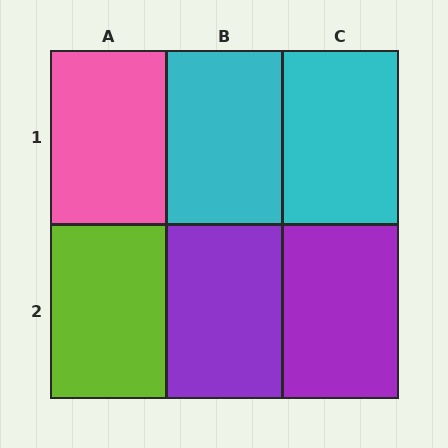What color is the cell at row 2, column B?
Purple.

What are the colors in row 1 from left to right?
Pink, cyan, cyan.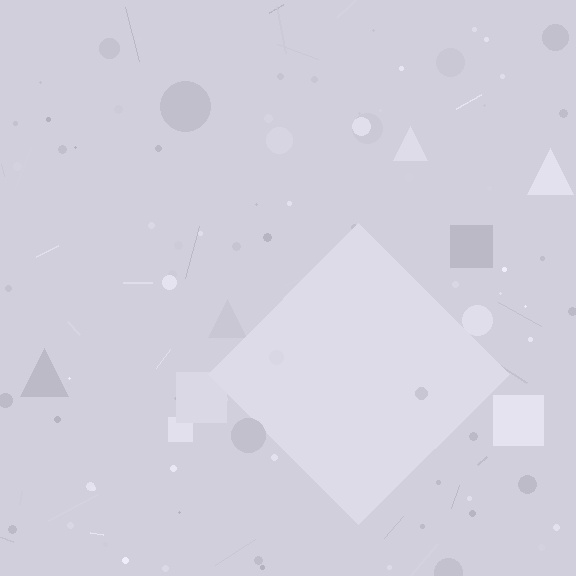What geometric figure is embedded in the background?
A diamond is embedded in the background.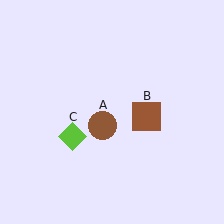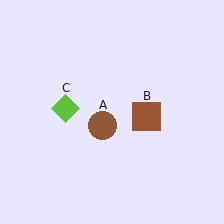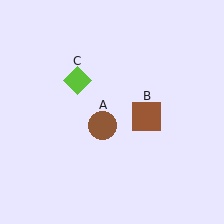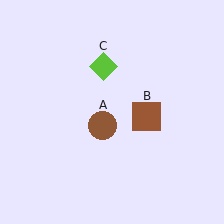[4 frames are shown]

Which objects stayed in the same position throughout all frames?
Brown circle (object A) and brown square (object B) remained stationary.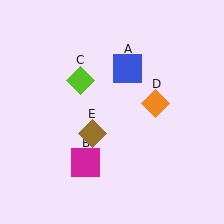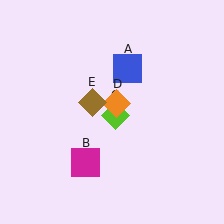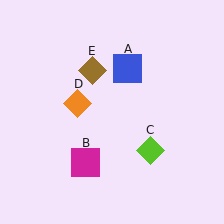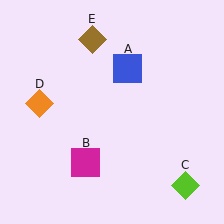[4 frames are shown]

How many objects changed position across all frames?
3 objects changed position: lime diamond (object C), orange diamond (object D), brown diamond (object E).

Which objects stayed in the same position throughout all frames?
Blue square (object A) and magenta square (object B) remained stationary.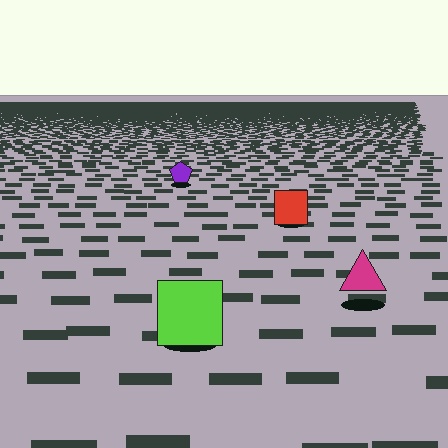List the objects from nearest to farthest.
From nearest to farthest: the lime square, the magenta triangle, the red square, the purple pentagon.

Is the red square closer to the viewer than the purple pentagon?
Yes. The red square is closer — you can tell from the texture gradient: the ground texture is coarser near it.